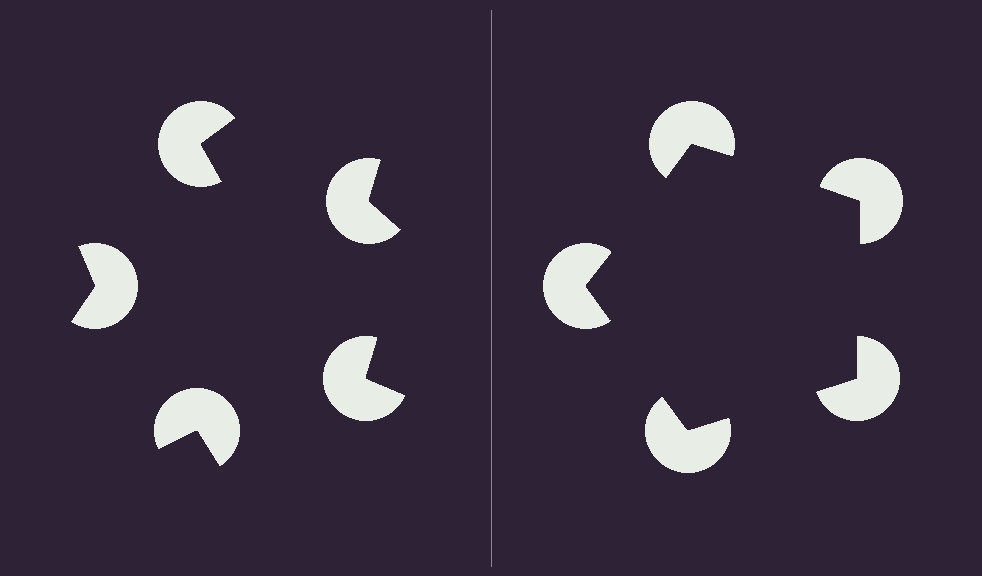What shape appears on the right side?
An illusory pentagon.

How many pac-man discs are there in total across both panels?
10 — 5 on each side.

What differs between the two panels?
The pac-man discs are positioned identically on both sides; only the wedge orientations differ. On the right they align to a pentagon; on the left they are misaligned.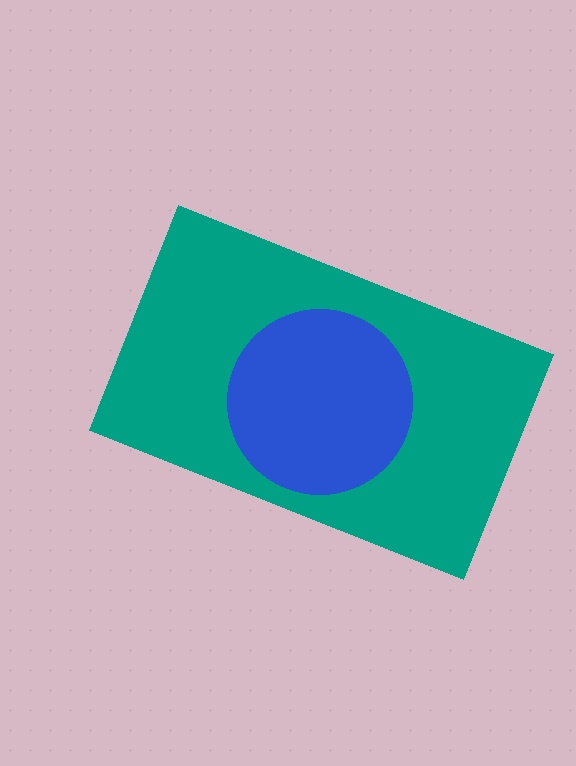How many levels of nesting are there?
2.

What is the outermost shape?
The teal rectangle.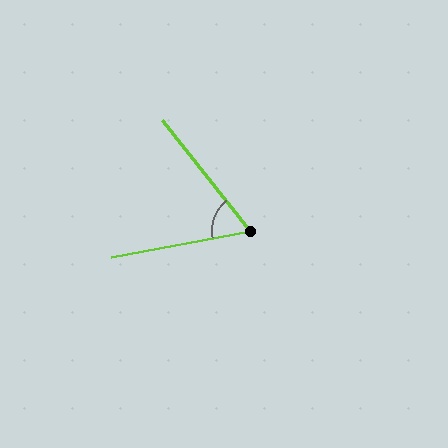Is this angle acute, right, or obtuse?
It is acute.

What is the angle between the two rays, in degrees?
Approximately 62 degrees.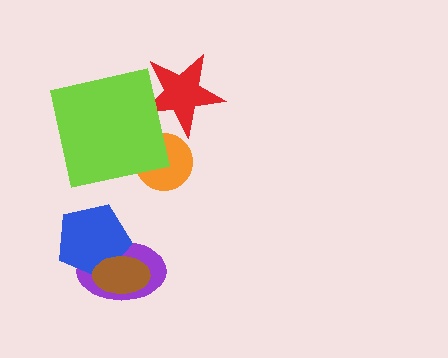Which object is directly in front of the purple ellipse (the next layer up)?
The blue pentagon is directly in front of the purple ellipse.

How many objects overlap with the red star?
1 object overlaps with the red star.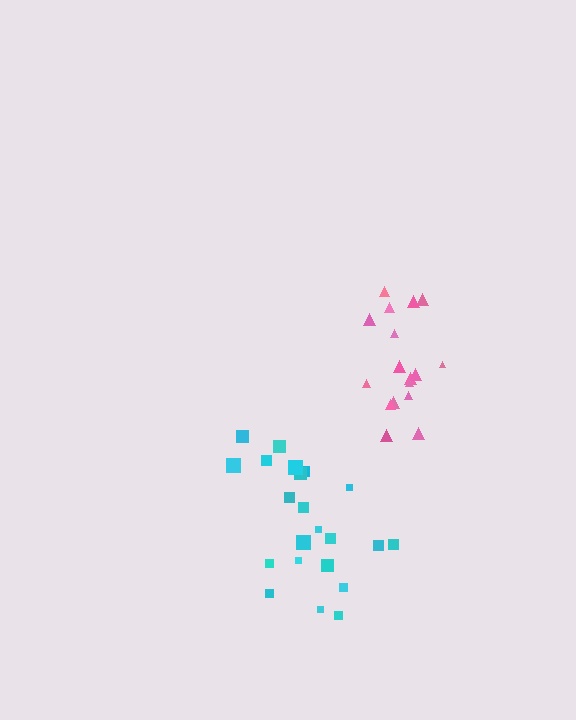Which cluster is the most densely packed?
Pink.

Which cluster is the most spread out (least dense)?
Cyan.